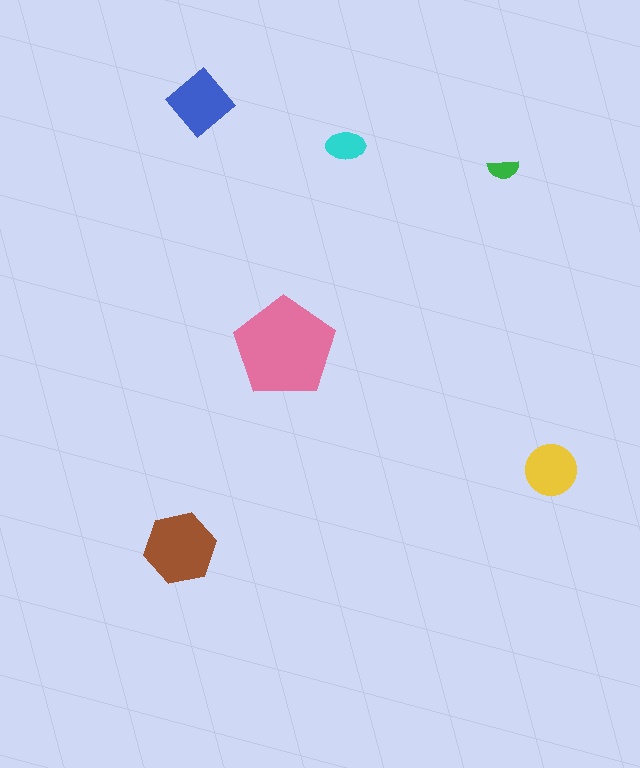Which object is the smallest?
The green semicircle.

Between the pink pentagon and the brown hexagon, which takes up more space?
The pink pentagon.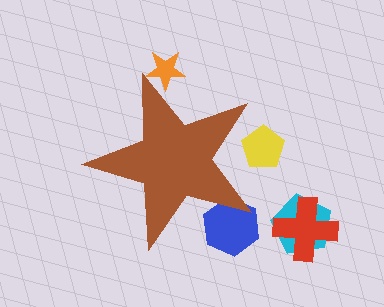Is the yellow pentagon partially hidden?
Yes, the yellow pentagon is partially hidden behind the brown star.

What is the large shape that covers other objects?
A brown star.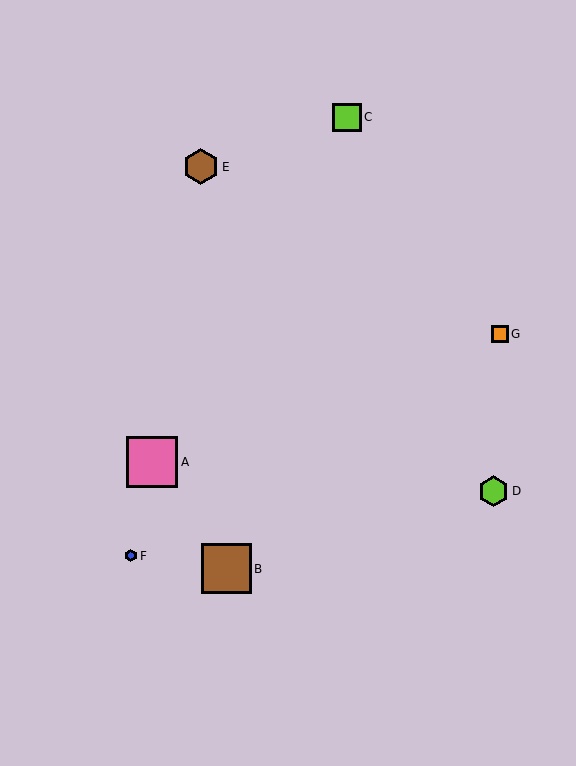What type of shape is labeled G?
Shape G is an orange square.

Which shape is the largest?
The pink square (labeled A) is the largest.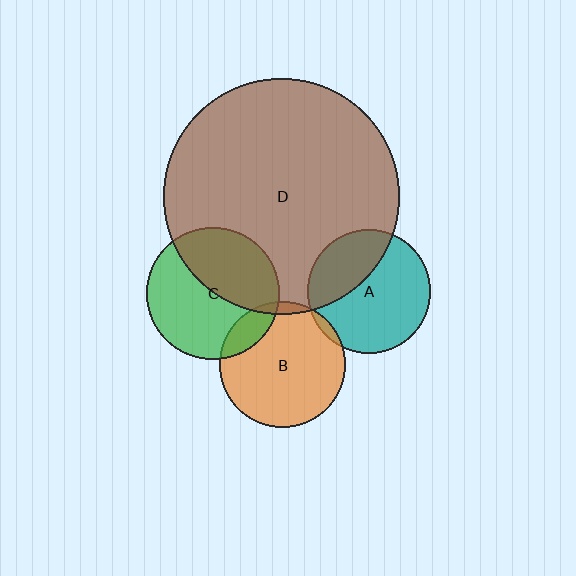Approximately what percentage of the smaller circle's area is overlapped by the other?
Approximately 5%.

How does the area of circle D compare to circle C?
Approximately 3.2 times.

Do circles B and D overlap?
Yes.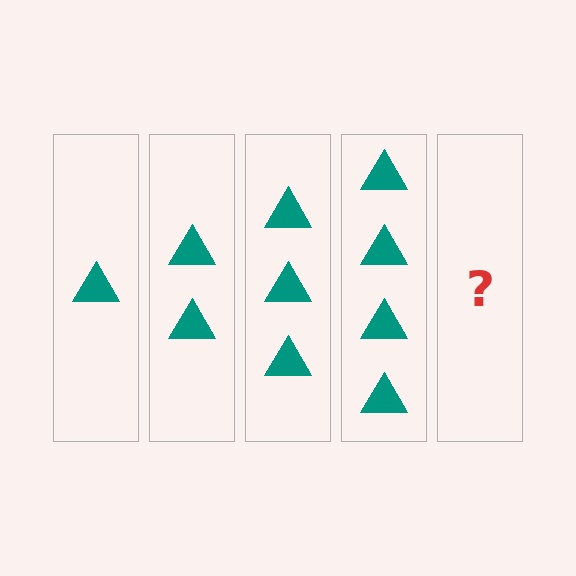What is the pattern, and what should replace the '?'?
The pattern is that each step adds one more triangle. The '?' should be 5 triangles.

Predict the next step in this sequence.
The next step is 5 triangles.